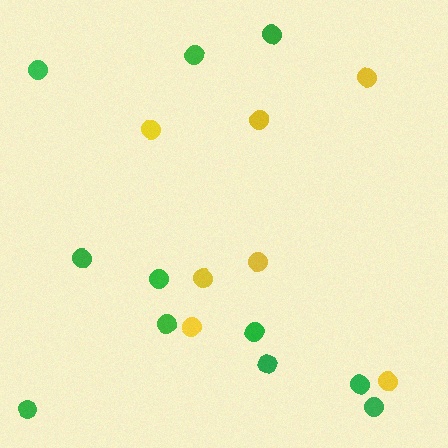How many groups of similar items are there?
There are 2 groups: one group of green circles (11) and one group of yellow circles (7).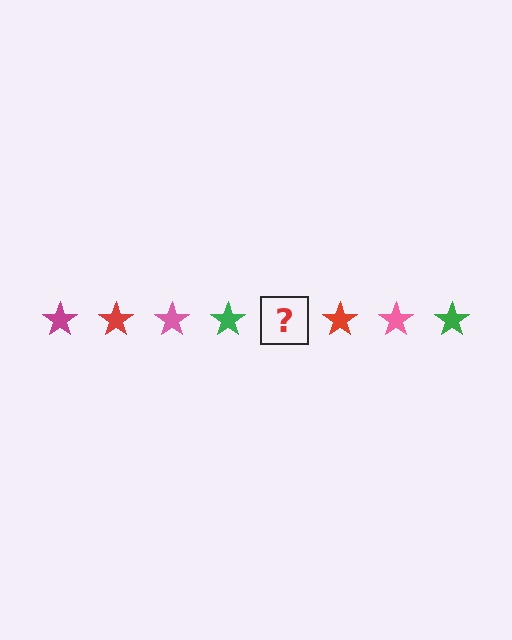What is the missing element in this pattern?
The missing element is a magenta star.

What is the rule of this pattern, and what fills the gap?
The rule is that the pattern cycles through magenta, red, pink, green stars. The gap should be filled with a magenta star.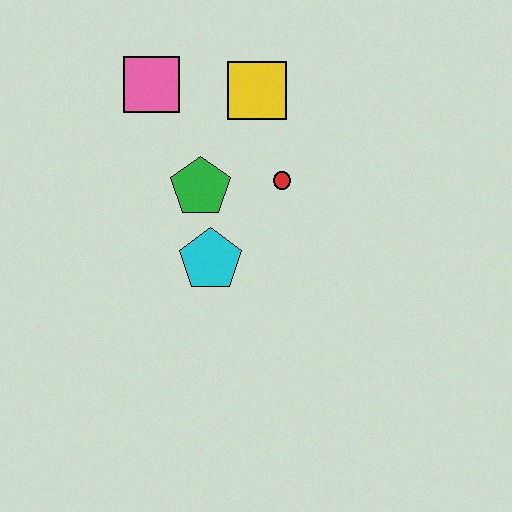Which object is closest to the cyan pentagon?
The green pentagon is closest to the cyan pentagon.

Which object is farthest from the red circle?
The pink square is farthest from the red circle.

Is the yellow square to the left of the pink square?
No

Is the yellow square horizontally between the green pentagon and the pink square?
No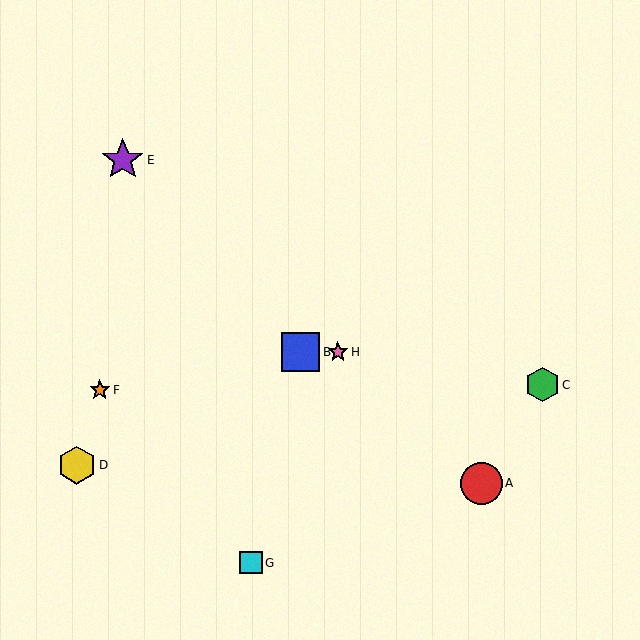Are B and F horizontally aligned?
No, B is at y≈352 and F is at y≈390.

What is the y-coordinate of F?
Object F is at y≈390.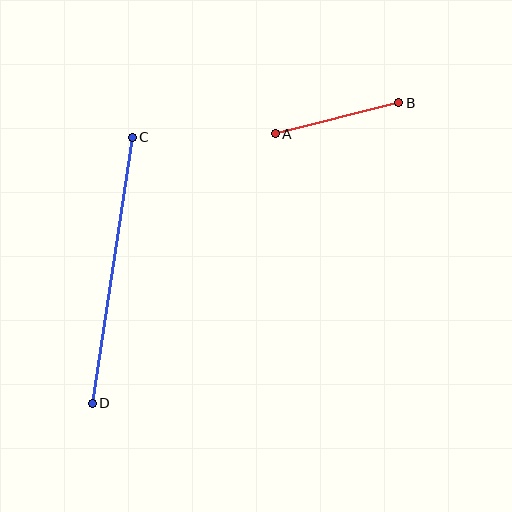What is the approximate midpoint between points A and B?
The midpoint is at approximately (337, 118) pixels.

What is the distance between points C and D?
The distance is approximately 269 pixels.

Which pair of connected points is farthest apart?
Points C and D are farthest apart.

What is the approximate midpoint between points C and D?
The midpoint is at approximately (112, 270) pixels.